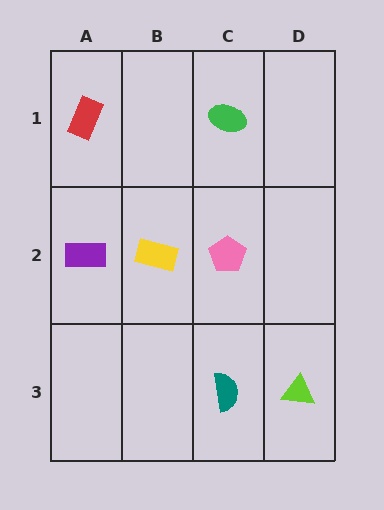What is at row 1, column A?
A red rectangle.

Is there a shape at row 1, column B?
No, that cell is empty.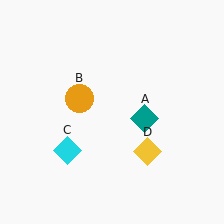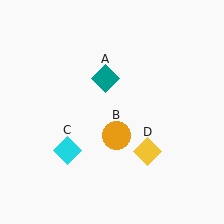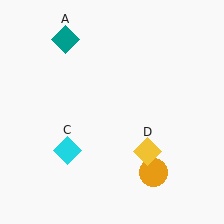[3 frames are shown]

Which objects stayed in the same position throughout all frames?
Cyan diamond (object C) and yellow diamond (object D) remained stationary.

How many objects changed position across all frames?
2 objects changed position: teal diamond (object A), orange circle (object B).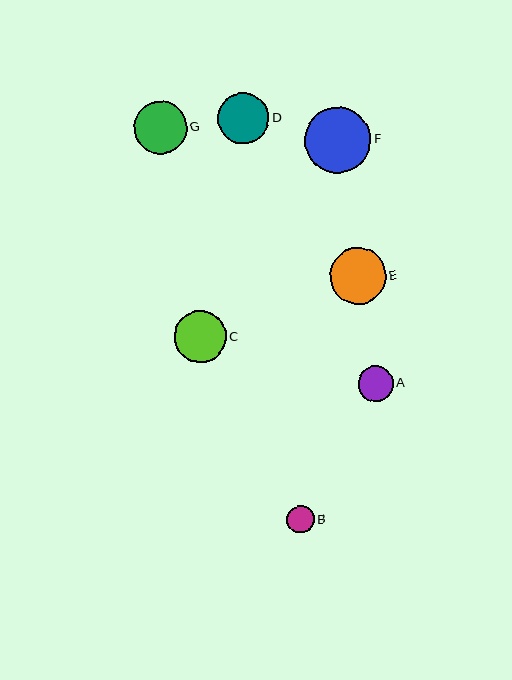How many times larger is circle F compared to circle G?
Circle F is approximately 1.3 times the size of circle G.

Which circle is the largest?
Circle F is the largest with a size of approximately 66 pixels.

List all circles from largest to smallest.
From largest to smallest: F, E, G, C, D, A, B.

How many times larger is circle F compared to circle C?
Circle F is approximately 1.3 times the size of circle C.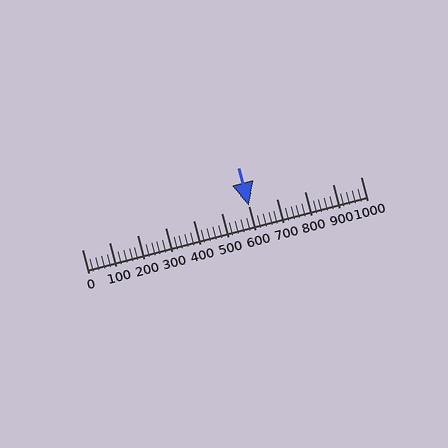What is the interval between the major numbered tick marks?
The major tick marks are spaced 100 units apart.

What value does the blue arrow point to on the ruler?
The blue arrow points to approximately 600.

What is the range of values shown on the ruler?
The ruler shows values from 0 to 1000.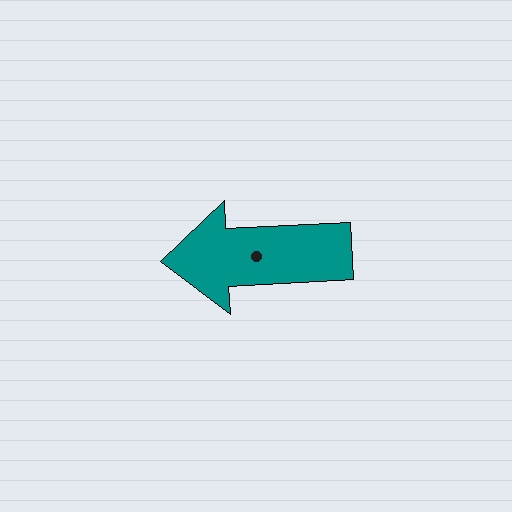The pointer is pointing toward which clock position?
Roughly 9 o'clock.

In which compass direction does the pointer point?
West.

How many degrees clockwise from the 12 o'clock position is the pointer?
Approximately 267 degrees.